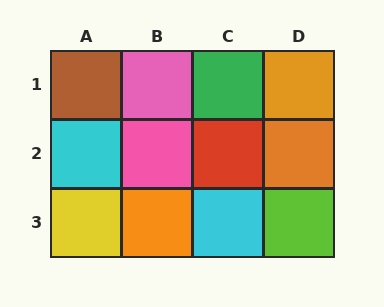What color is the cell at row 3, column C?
Cyan.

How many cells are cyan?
2 cells are cyan.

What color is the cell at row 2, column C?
Red.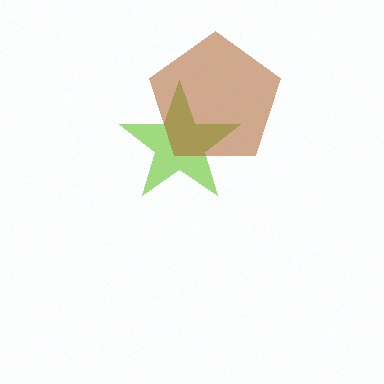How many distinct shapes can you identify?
There are 2 distinct shapes: a lime star, a brown pentagon.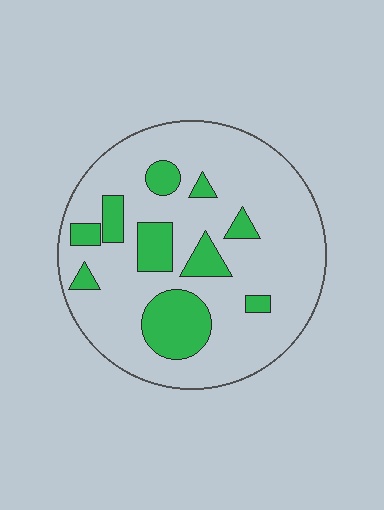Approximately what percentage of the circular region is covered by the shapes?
Approximately 20%.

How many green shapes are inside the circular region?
10.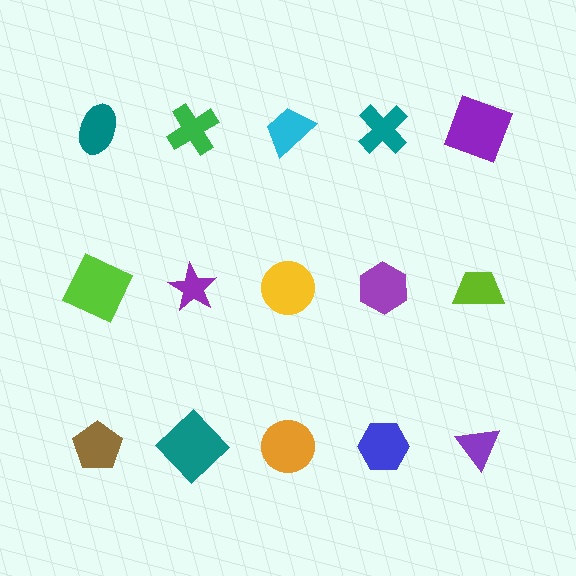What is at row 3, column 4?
A blue hexagon.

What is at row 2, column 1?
A lime square.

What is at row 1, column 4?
A teal cross.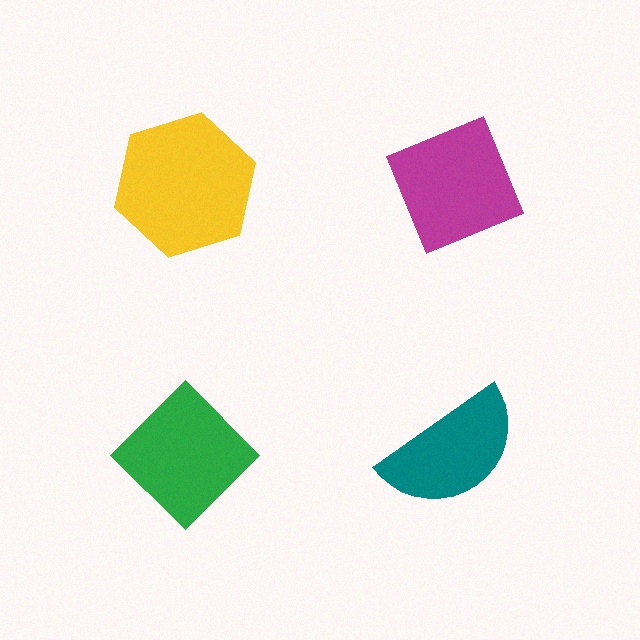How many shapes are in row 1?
2 shapes.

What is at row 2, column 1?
A green diamond.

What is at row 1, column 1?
A yellow hexagon.